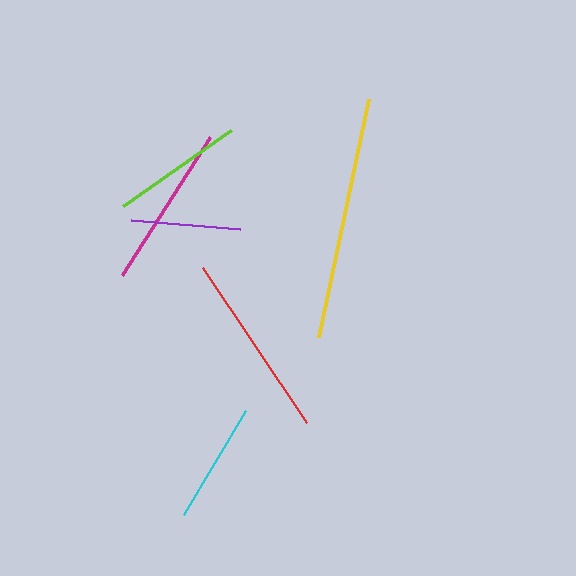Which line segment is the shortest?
The purple line is the shortest at approximately 109 pixels.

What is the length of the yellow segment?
The yellow segment is approximately 243 pixels long.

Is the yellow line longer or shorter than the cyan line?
The yellow line is longer than the cyan line.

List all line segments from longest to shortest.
From longest to shortest: yellow, red, magenta, lime, cyan, purple.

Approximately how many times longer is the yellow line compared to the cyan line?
The yellow line is approximately 2.0 times the length of the cyan line.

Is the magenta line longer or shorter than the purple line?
The magenta line is longer than the purple line.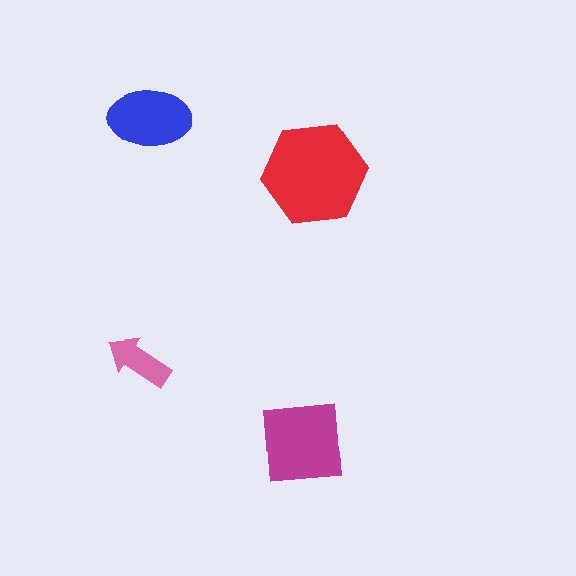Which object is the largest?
The red hexagon.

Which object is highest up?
The blue ellipse is topmost.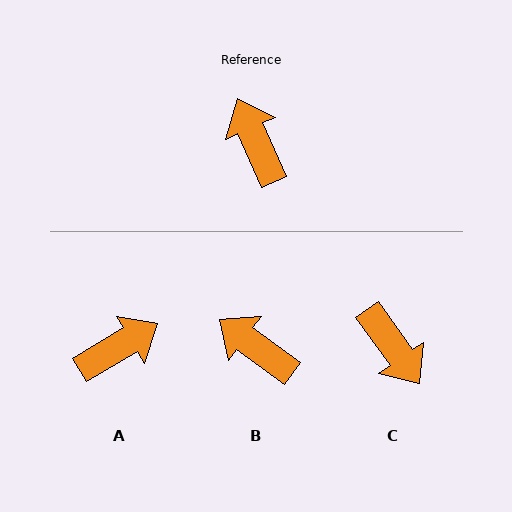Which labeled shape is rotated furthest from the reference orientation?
C, about 169 degrees away.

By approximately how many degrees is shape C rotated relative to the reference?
Approximately 169 degrees clockwise.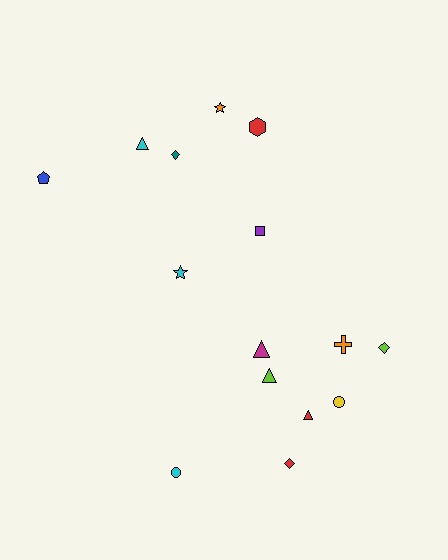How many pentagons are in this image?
There is 1 pentagon.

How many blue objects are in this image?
There is 1 blue object.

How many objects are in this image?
There are 15 objects.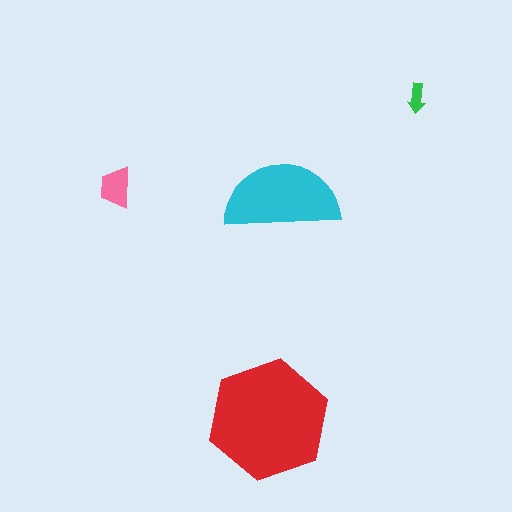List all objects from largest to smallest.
The red hexagon, the cyan semicircle, the pink trapezoid, the green arrow.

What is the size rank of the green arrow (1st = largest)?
4th.